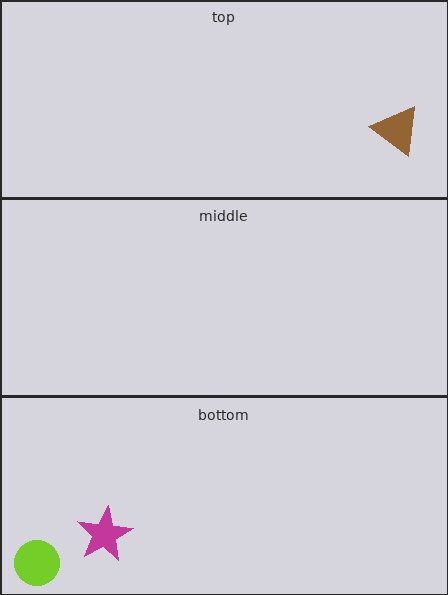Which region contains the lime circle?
The bottom region.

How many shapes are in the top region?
1.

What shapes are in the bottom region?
The lime circle, the magenta star.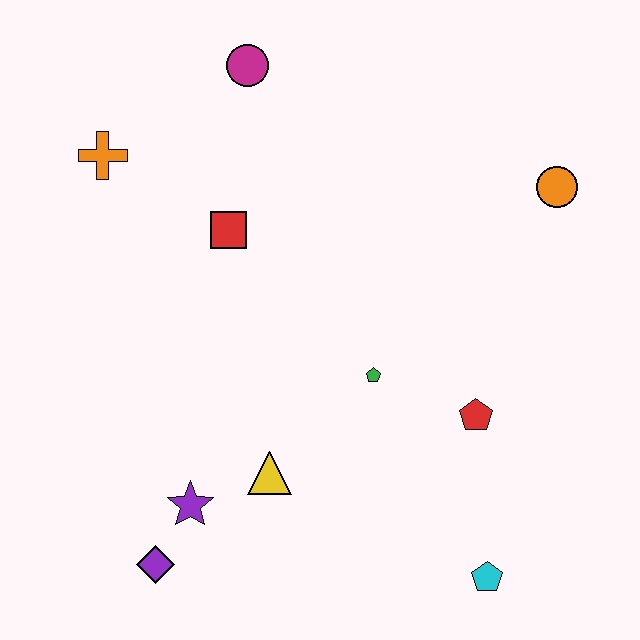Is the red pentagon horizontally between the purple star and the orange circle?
Yes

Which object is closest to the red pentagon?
The green pentagon is closest to the red pentagon.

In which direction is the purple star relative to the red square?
The purple star is below the red square.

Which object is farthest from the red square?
The cyan pentagon is farthest from the red square.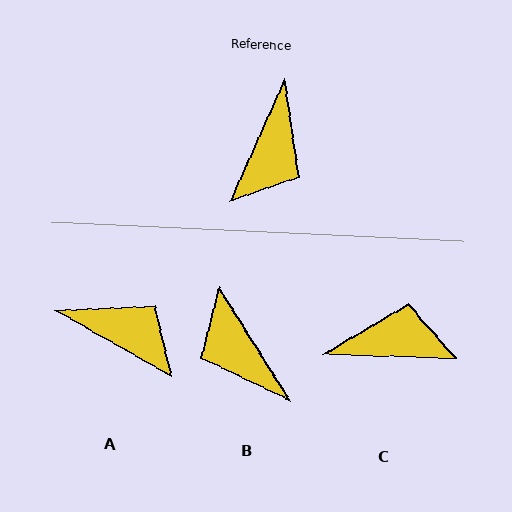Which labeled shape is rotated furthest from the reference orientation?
B, about 123 degrees away.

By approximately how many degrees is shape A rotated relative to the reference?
Approximately 85 degrees counter-clockwise.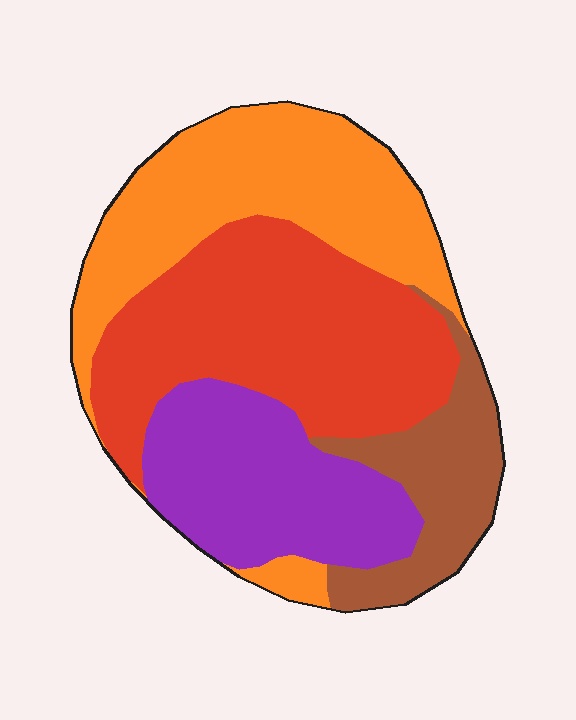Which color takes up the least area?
Brown, at roughly 15%.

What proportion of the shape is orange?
Orange covers roughly 30% of the shape.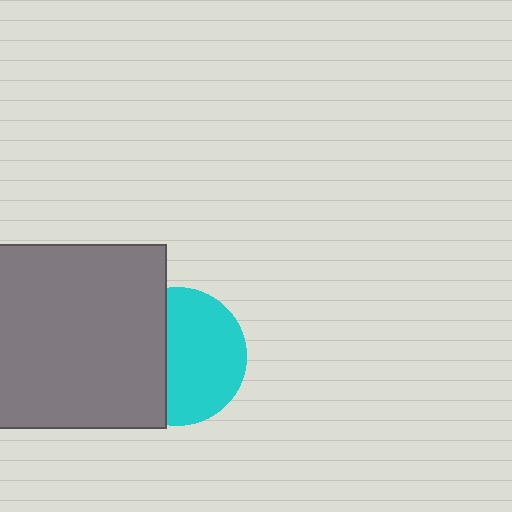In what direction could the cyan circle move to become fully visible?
The cyan circle could move right. That would shift it out from behind the gray square entirely.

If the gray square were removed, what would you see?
You would see the complete cyan circle.